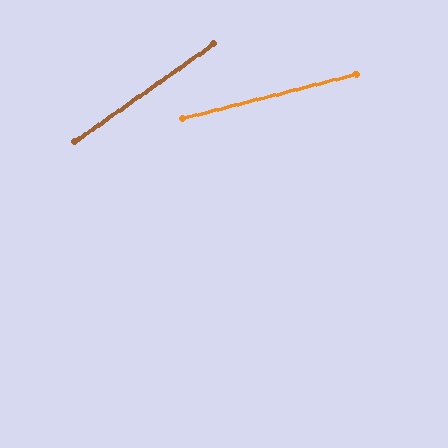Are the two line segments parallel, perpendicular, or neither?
Neither parallel nor perpendicular — they differ by about 21°.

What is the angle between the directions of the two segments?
Approximately 21 degrees.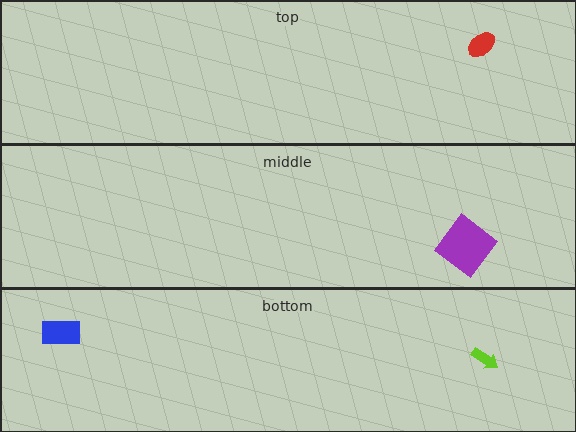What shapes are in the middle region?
The purple diamond.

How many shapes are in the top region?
1.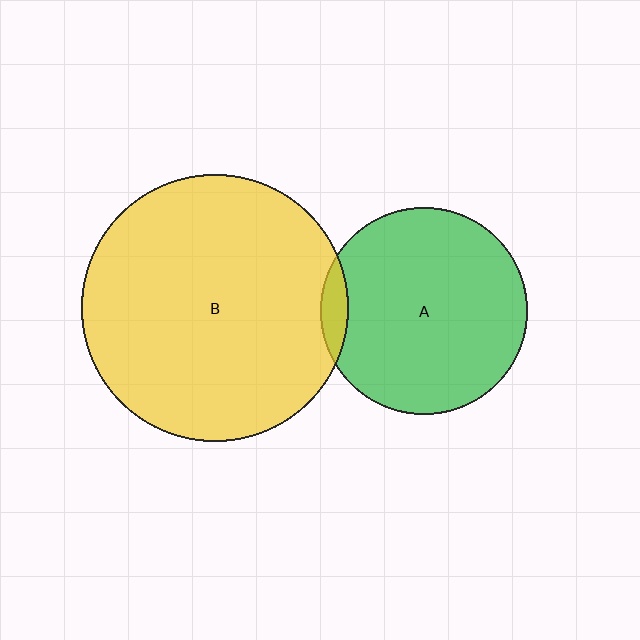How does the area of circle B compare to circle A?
Approximately 1.7 times.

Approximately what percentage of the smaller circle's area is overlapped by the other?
Approximately 5%.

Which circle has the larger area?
Circle B (yellow).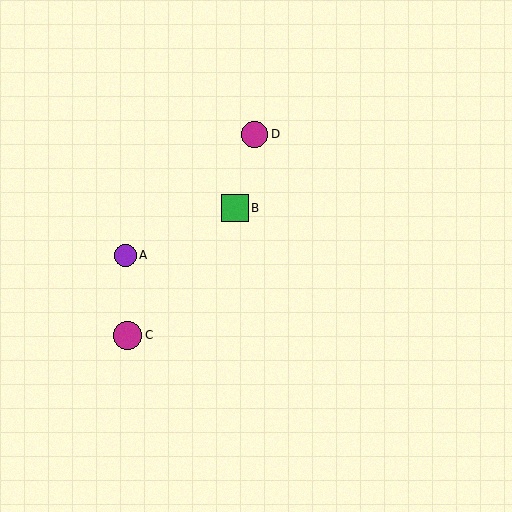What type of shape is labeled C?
Shape C is a magenta circle.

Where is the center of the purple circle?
The center of the purple circle is at (125, 255).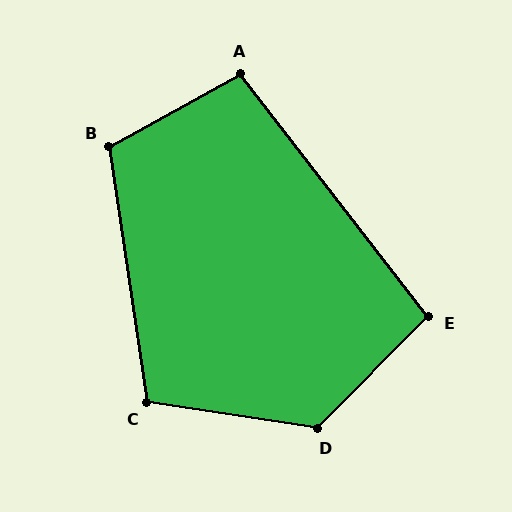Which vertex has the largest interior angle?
D, at approximately 126 degrees.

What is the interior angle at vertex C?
Approximately 107 degrees (obtuse).